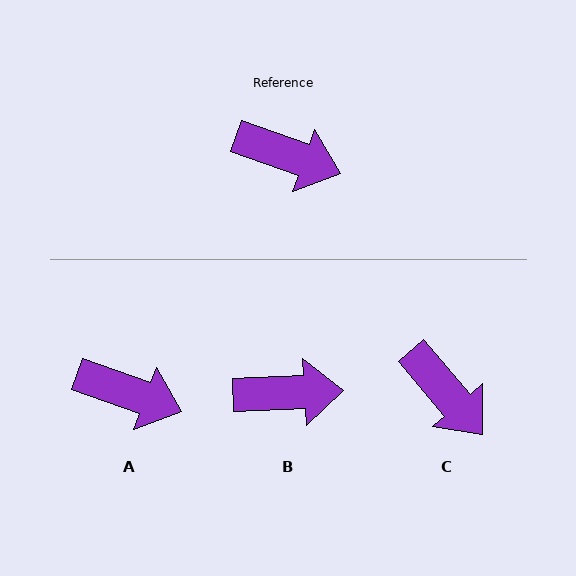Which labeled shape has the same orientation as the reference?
A.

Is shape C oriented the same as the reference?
No, it is off by about 30 degrees.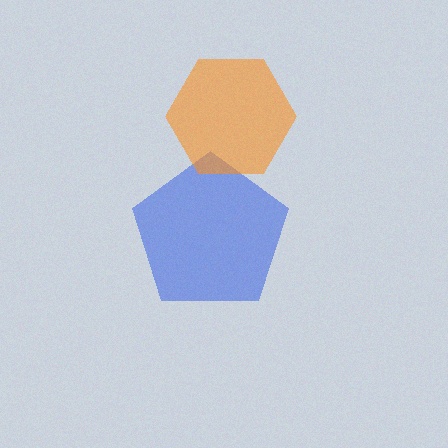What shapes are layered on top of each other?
The layered shapes are: a blue pentagon, an orange hexagon.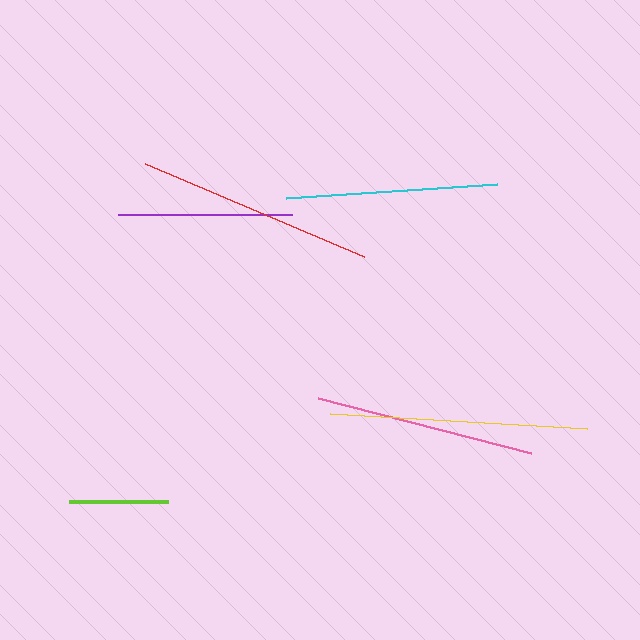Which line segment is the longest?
The yellow line is the longest at approximately 257 pixels.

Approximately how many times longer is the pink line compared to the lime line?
The pink line is approximately 2.2 times the length of the lime line.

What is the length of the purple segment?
The purple segment is approximately 174 pixels long.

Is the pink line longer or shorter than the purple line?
The pink line is longer than the purple line.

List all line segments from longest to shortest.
From longest to shortest: yellow, red, pink, cyan, purple, lime.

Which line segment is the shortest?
The lime line is the shortest at approximately 98 pixels.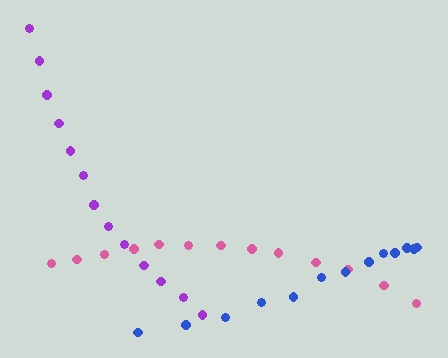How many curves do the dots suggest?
There are 3 distinct paths.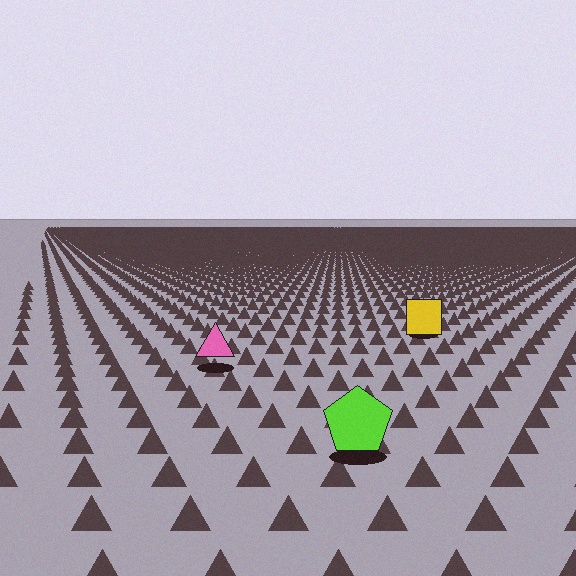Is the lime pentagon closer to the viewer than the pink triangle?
Yes. The lime pentagon is closer — you can tell from the texture gradient: the ground texture is coarser near it.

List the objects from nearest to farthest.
From nearest to farthest: the lime pentagon, the pink triangle, the yellow square.